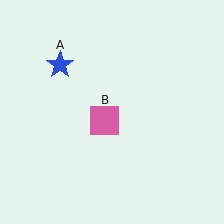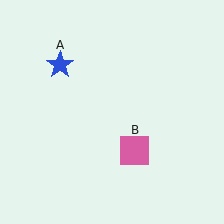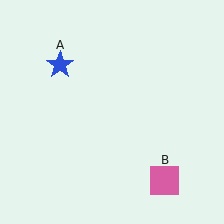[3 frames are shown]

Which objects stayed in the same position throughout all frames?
Blue star (object A) remained stationary.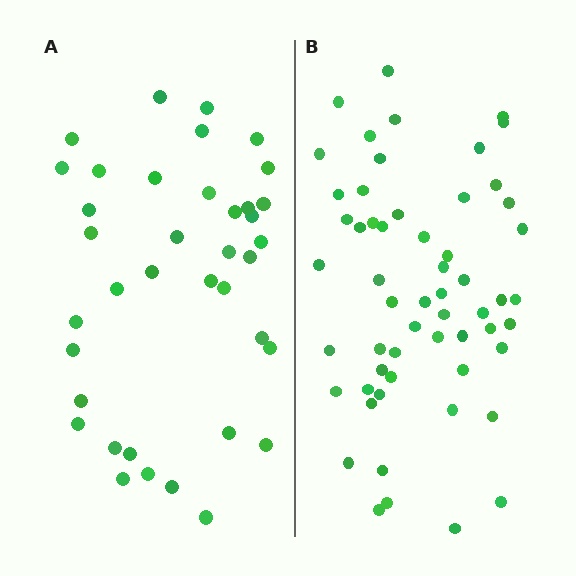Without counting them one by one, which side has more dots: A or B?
Region B (the right region) has more dots.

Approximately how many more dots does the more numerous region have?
Region B has approximately 20 more dots than region A.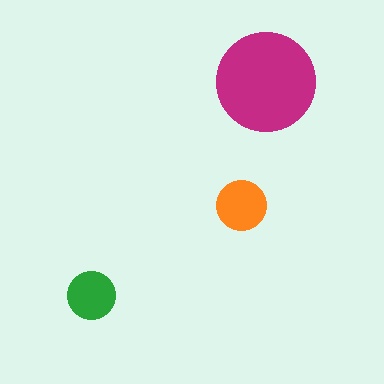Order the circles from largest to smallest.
the magenta one, the orange one, the green one.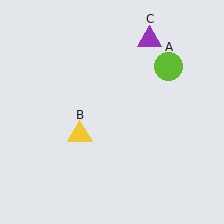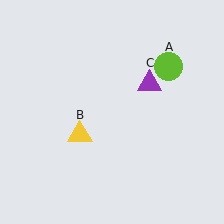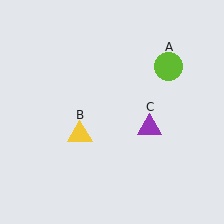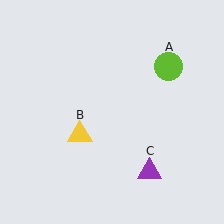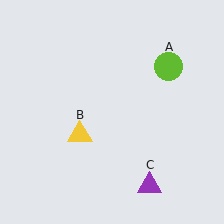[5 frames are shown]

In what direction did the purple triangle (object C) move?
The purple triangle (object C) moved down.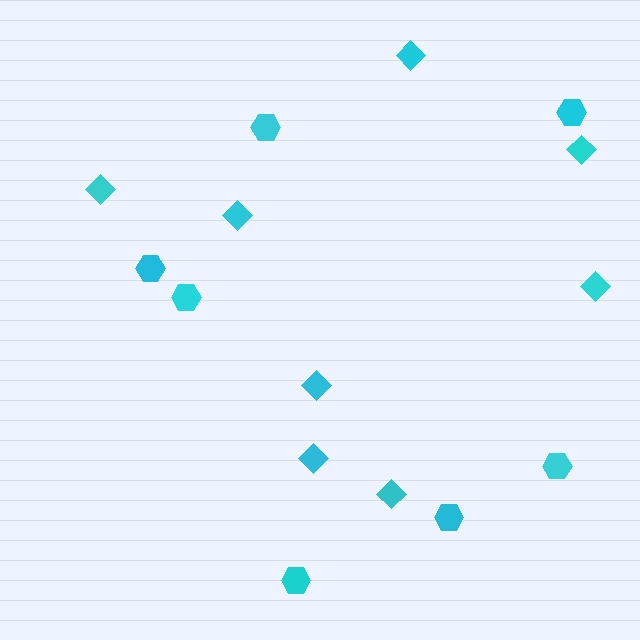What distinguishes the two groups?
There are 2 groups: one group of diamonds (8) and one group of hexagons (7).